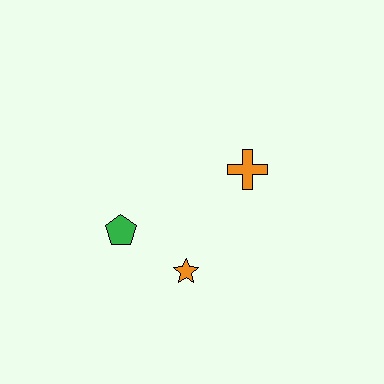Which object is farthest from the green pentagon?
The orange cross is farthest from the green pentagon.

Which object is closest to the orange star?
The green pentagon is closest to the orange star.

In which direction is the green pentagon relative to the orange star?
The green pentagon is to the left of the orange star.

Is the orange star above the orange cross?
No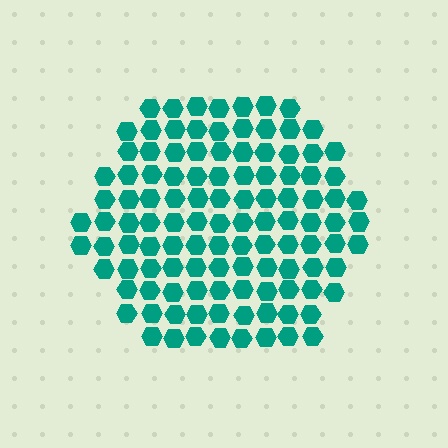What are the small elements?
The small elements are hexagons.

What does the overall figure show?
The overall figure shows a hexagon.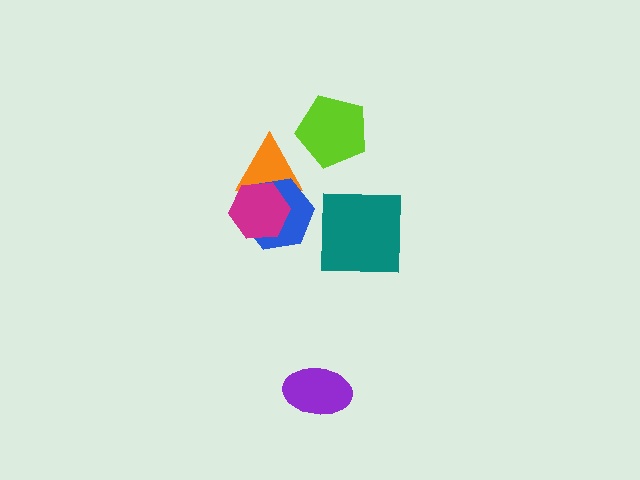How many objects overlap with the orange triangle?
2 objects overlap with the orange triangle.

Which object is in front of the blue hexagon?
The magenta hexagon is in front of the blue hexagon.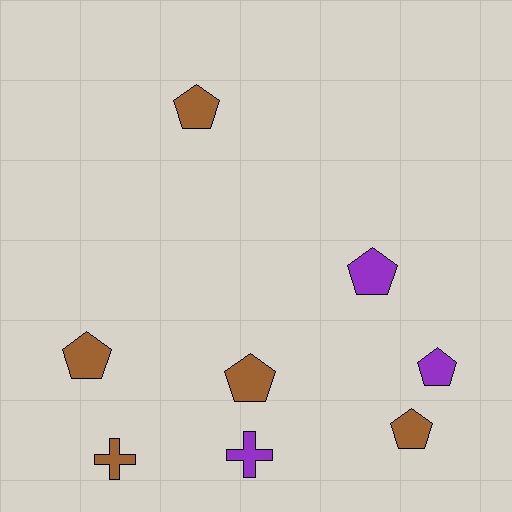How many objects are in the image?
There are 8 objects.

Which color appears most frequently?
Brown, with 5 objects.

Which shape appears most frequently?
Pentagon, with 6 objects.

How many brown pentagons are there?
There are 4 brown pentagons.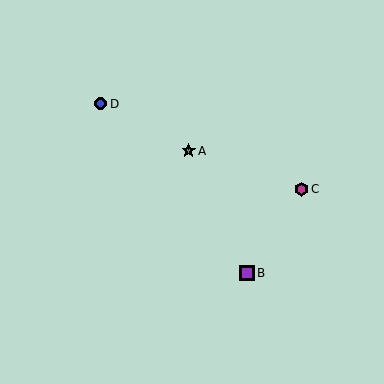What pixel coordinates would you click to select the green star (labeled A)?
Click at (189, 151) to select the green star A.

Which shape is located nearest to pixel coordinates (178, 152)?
The green star (labeled A) at (189, 151) is nearest to that location.